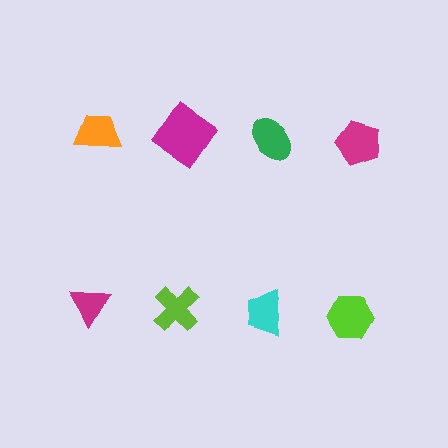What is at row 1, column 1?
An orange trapezoid.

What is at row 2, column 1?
A magenta triangle.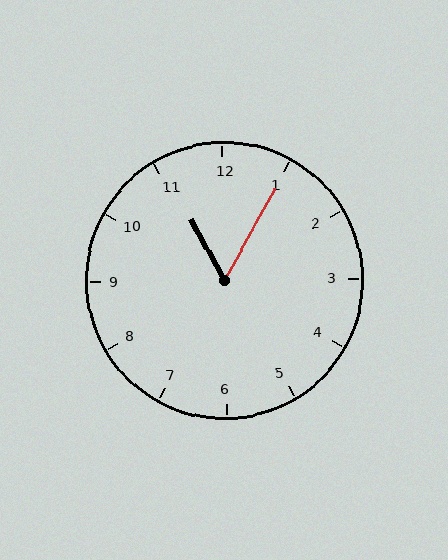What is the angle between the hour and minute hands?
Approximately 58 degrees.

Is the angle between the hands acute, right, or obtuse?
It is acute.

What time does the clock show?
11:05.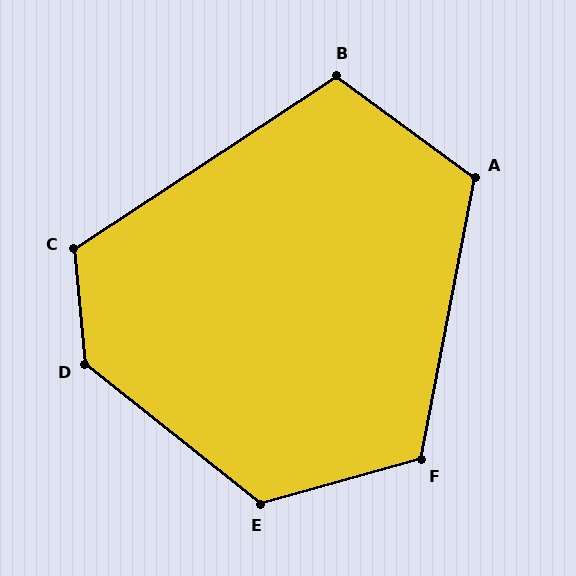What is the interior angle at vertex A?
Approximately 115 degrees (obtuse).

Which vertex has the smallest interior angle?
B, at approximately 110 degrees.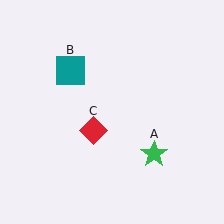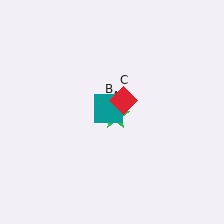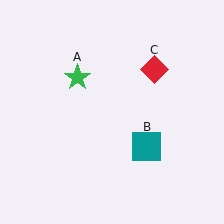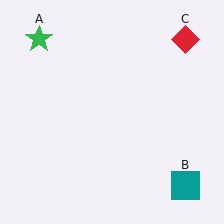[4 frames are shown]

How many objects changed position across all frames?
3 objects changed position: green star (object A), teal square (object B), red diamond (object C).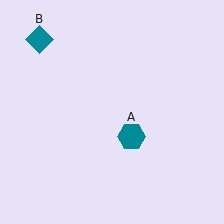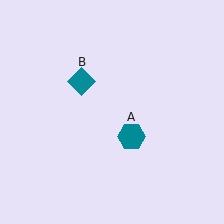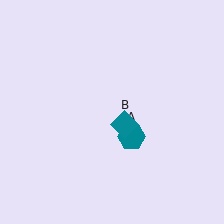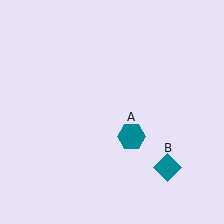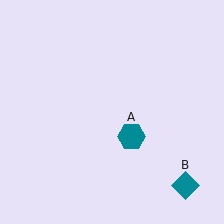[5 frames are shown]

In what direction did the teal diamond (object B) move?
The teal diamond (object B) moved down and to the right.